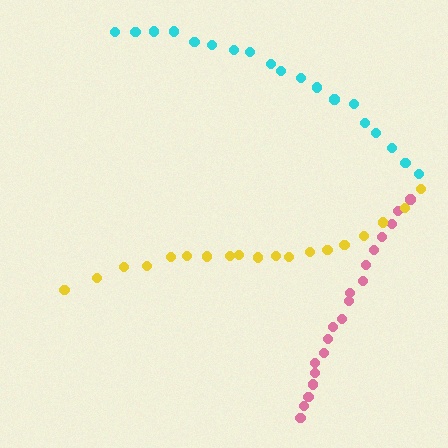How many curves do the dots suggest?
There are 3 distinct paths.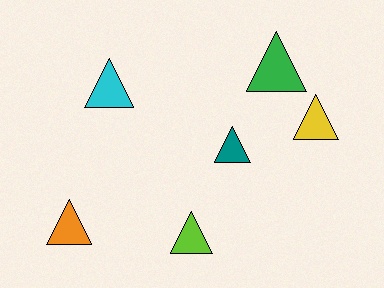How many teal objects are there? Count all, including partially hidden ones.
There is 1 teal object.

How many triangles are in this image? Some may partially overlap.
There are 6 triangles.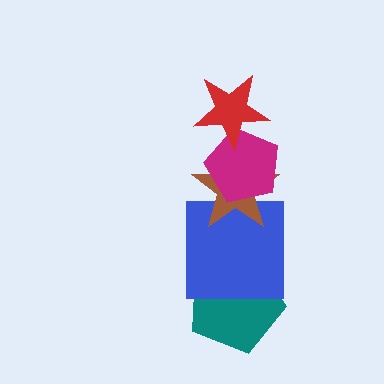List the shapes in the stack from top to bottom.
From top to bottom: the red star, the magenta pentagon, the brown star, the blue square, the teal pentagon.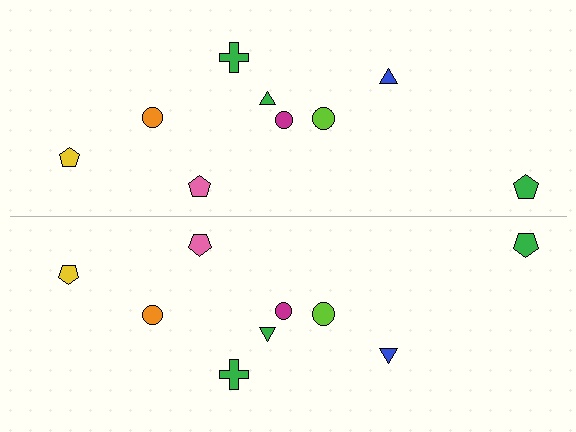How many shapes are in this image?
There are 18 shapes in this image.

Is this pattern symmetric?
Yes, this pattern has bilateral (reflection) symmetry.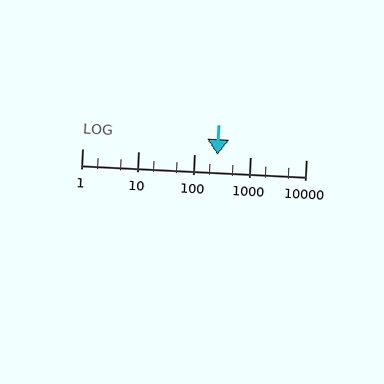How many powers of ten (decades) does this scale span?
The scale spans 4 decades, from 1 to 10000.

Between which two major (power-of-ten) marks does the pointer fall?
The pointer is between 100 and 1000.